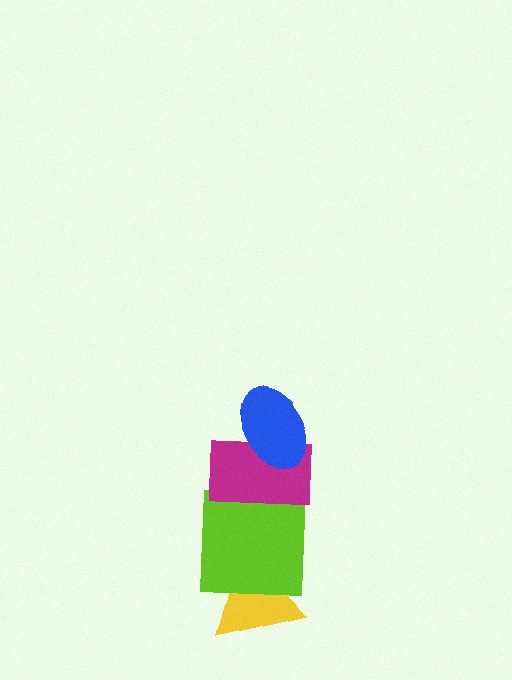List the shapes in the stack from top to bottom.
From top to bottom: the blue ellipse, the magenta rectangle, the lime square, the yellow triangle.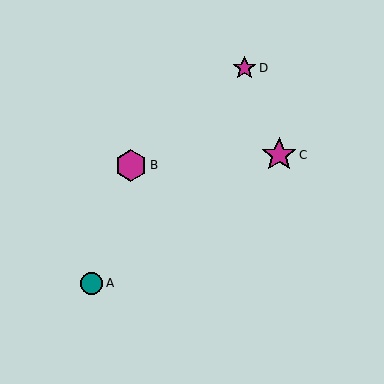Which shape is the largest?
The magenta star (labeled C) is the largest.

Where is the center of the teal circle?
The center of the teal circle is at (92, 283).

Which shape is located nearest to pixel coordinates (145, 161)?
The magenta hexagon (labeled B) at (131, 165) is nearest to that location.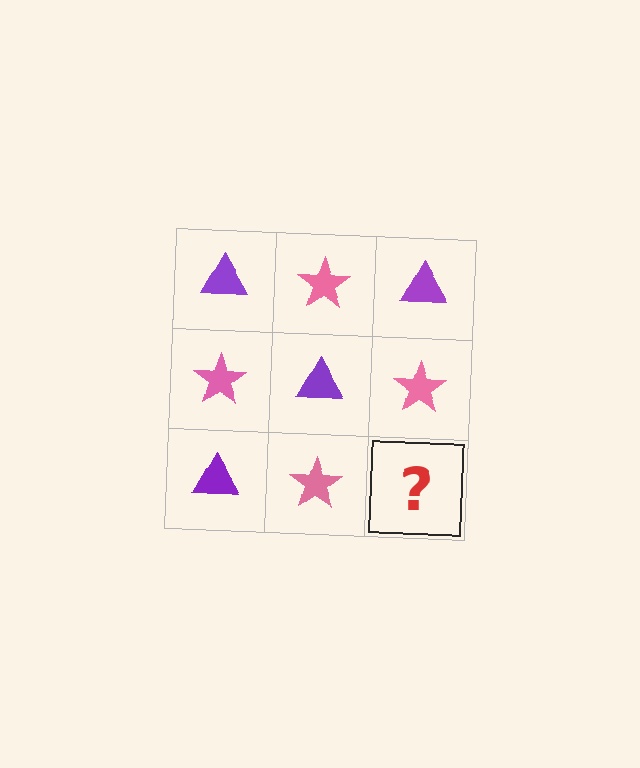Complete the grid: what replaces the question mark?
The question mark should be replaced with a purple triangle.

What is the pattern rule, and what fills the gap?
The rule is that it alternates purple triangle and pink star in a checkerboard pattern. The gap should be filled with a purple triangle.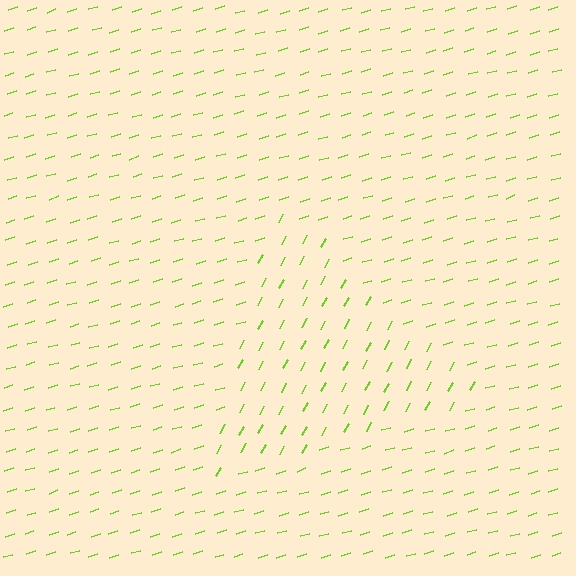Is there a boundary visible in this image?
Yes, there is a texture boundary formed by a change in line orientation.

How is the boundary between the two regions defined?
The boundary is defined purely by a change in line orientation (approximately 45 degrees difference). All lines are the same color and thickness.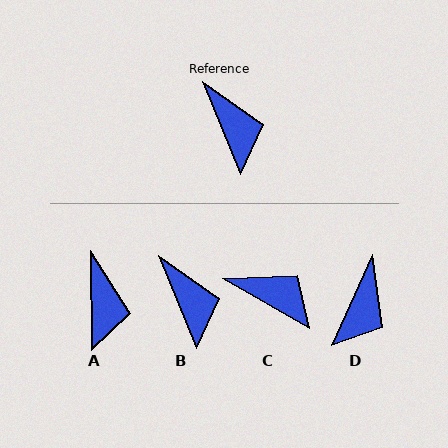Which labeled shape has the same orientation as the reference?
B.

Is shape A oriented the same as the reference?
No, it is off by about 22 degrees.